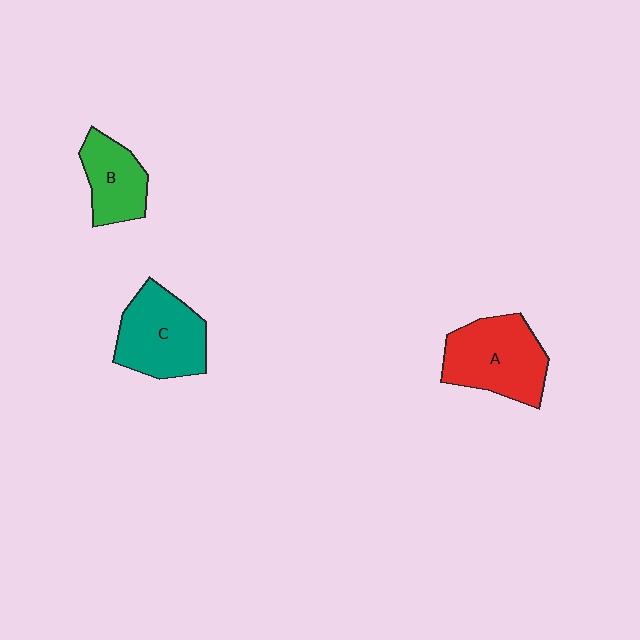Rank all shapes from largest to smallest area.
From largest to smallest: A (red), C (teal), B (green).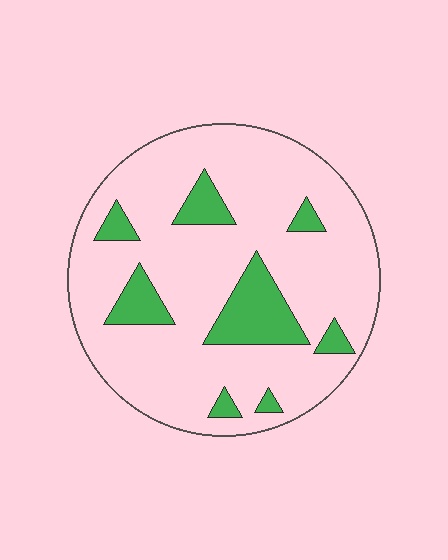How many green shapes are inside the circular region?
8.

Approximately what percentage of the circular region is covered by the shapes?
Approximately 15%.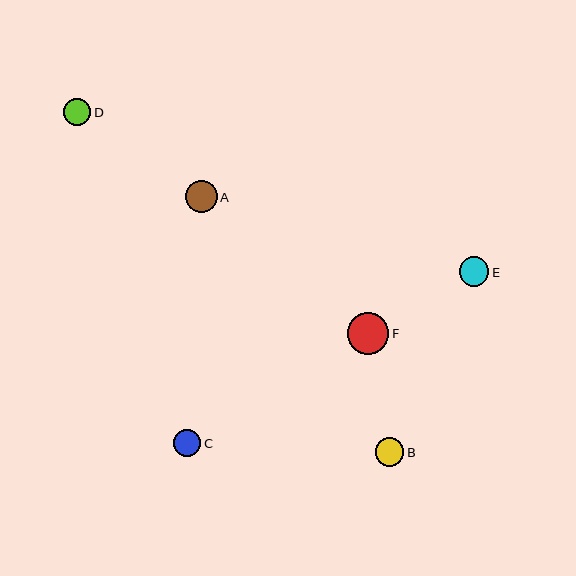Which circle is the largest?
Circle F is the largest with a size of approximately 42 pixels.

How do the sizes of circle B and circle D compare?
Circle B and circle D are approximately the same size.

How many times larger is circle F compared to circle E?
Circle F is approximately 1.4 times the size of circle E.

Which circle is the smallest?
Circle D is the smallest with a size of approximately 27 pixels.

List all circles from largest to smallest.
From largest to smallest: F, A, E, B, C, D.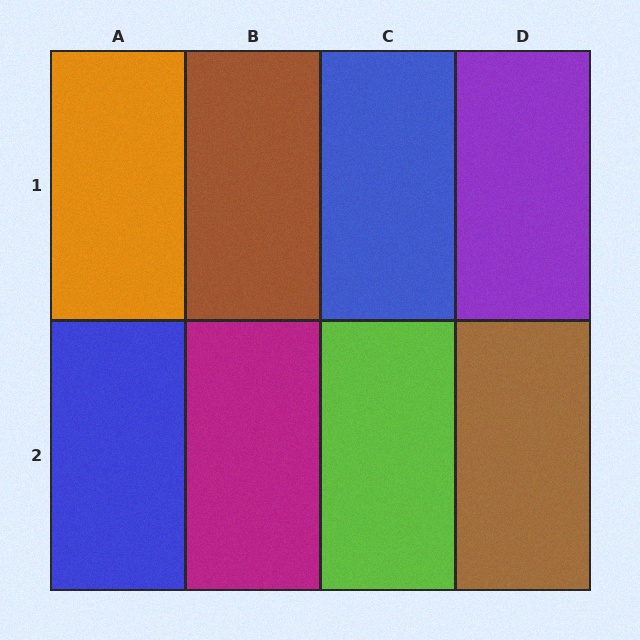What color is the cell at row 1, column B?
Brown.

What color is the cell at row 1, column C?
Blue.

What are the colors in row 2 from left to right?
Blue, magenta, lime, brown.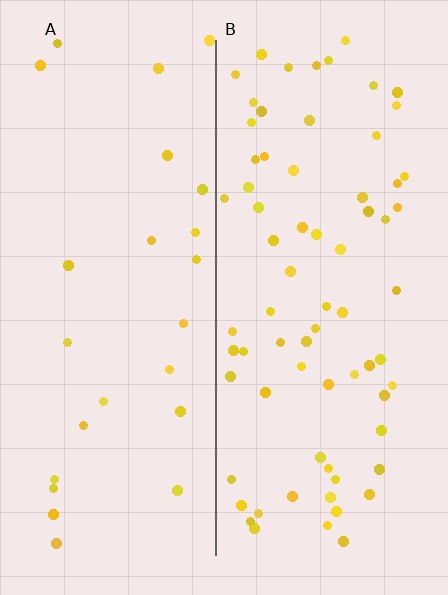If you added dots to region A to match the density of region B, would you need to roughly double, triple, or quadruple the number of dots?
Approximately triple.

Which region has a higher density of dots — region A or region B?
B (the right).